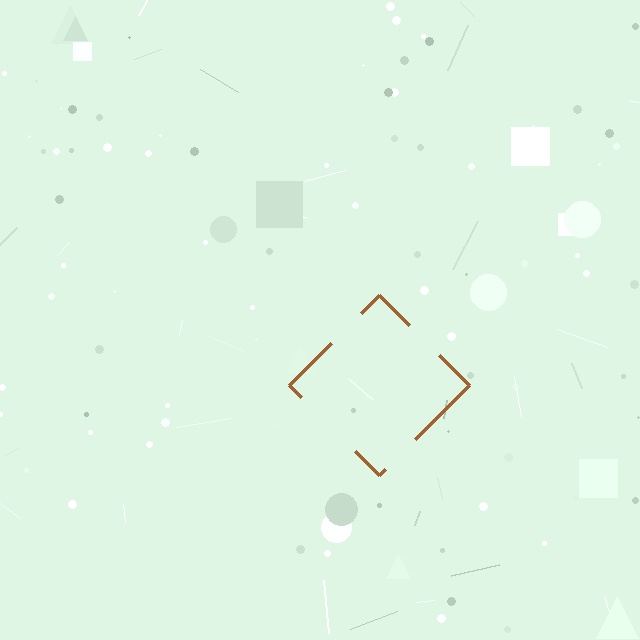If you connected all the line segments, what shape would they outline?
They would outline a diamond.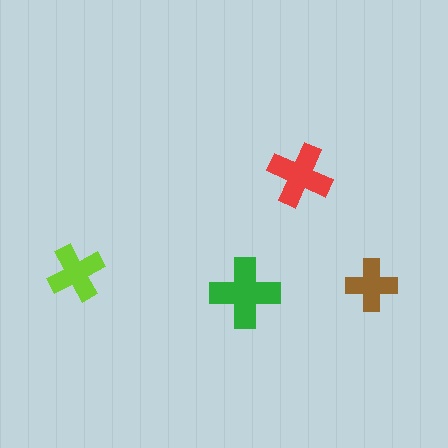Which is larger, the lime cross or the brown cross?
The lime one.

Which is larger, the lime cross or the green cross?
The green one.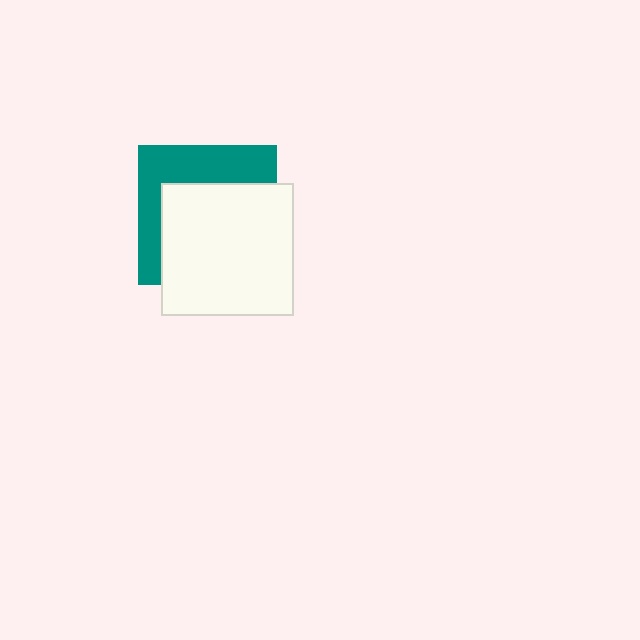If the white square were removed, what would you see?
You would see the complete teal square.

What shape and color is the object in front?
The object in front is a white square.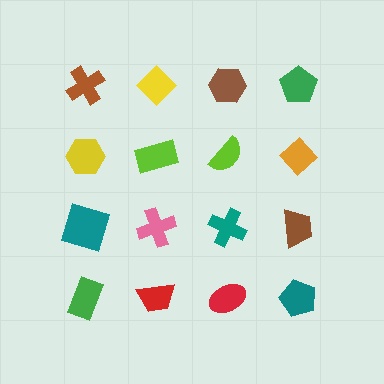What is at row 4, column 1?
A green rectangle.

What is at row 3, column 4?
A brown trapezoid.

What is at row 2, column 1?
A yellow hexagon.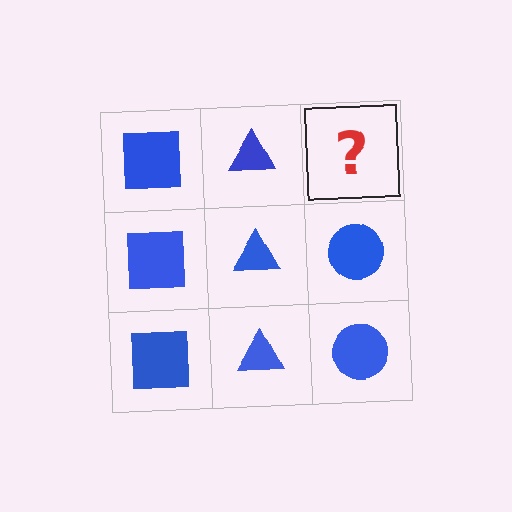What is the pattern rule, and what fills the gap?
The rule is that each column has a consistent shape. The gap should be filled with a blue circle.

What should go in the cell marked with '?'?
The missing cell should contain a blue circle.